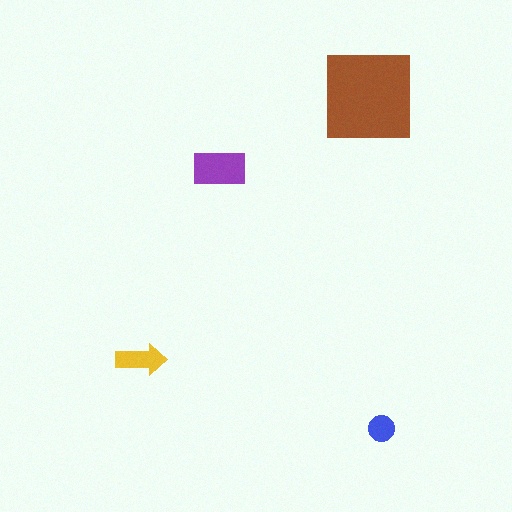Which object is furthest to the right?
The blue circle is rightmost.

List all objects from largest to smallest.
The brown square, the purple rectangle, the yellow arrow, the blue circle.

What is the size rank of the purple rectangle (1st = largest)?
2nd.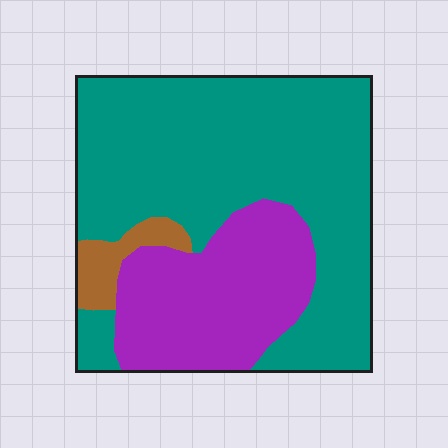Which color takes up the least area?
Brown, at roughly 5%.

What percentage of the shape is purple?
Purple takes up between a sixth and a third of the shape.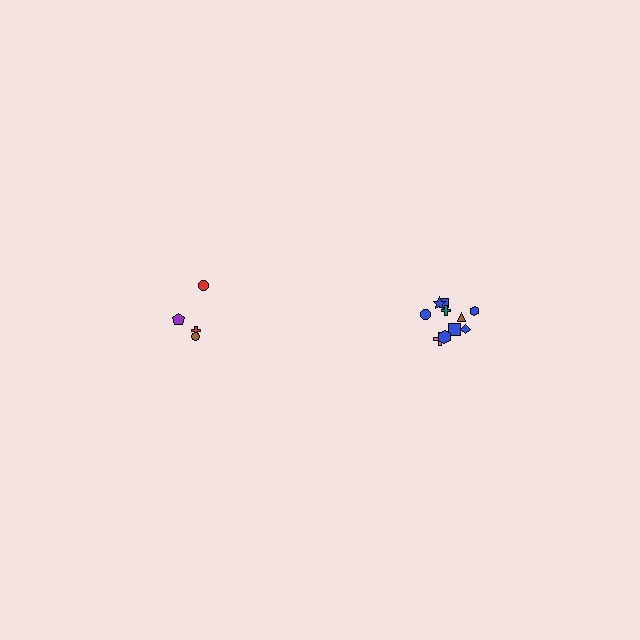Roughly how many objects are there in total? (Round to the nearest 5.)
Roughly 15 objects in total.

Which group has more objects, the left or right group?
The right group.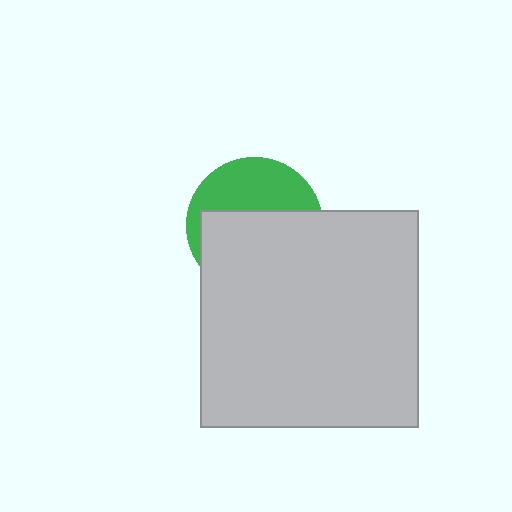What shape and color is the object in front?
The object in front is a light gray square.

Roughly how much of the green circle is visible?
A small part of it is visible (roughly 39%).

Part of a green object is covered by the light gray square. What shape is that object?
It is a circle.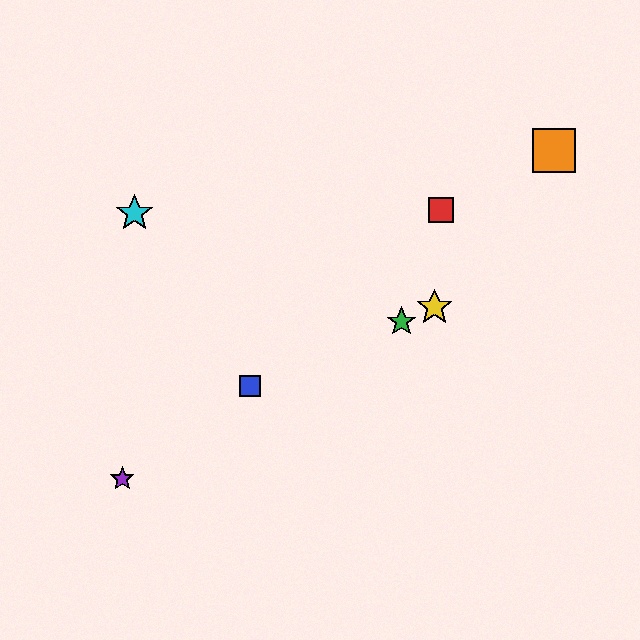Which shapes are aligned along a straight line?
The blue square, the green star, the yellow star are aligned along a straight line.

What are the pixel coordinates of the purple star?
The purple star is at (122, 479).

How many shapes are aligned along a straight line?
3 shapes (the blue square, the green star, the yellow star) are aligned along a straight line.